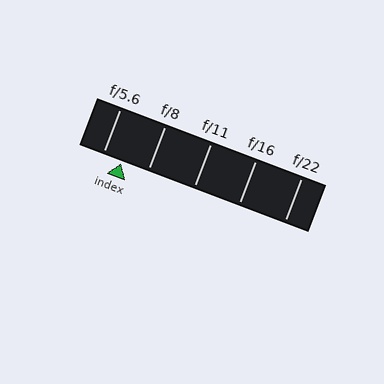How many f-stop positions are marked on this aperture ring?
There are 5 f-stop positions marked.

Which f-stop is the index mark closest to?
The index mark is closest to f/5.6.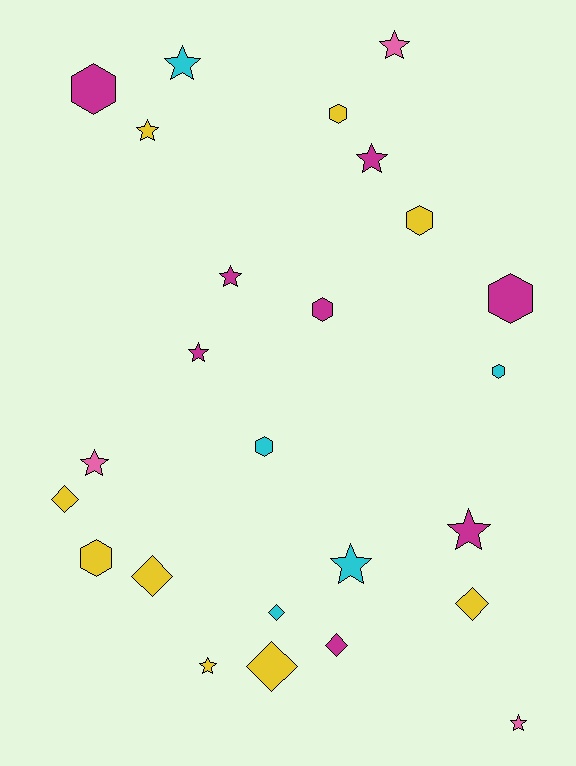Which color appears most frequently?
Yellow, with 9 objects.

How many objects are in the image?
There are 25 objects.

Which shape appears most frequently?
Star, with 11 objects.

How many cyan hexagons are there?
There are 2 cyan hexagons.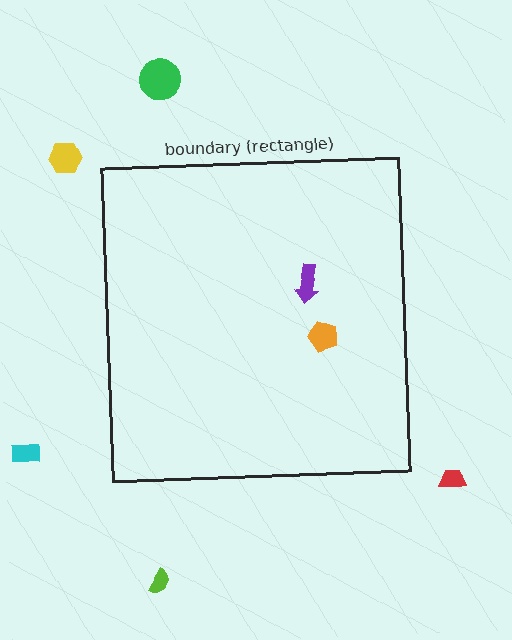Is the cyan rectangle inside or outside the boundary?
Outside.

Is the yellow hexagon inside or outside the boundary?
Outside.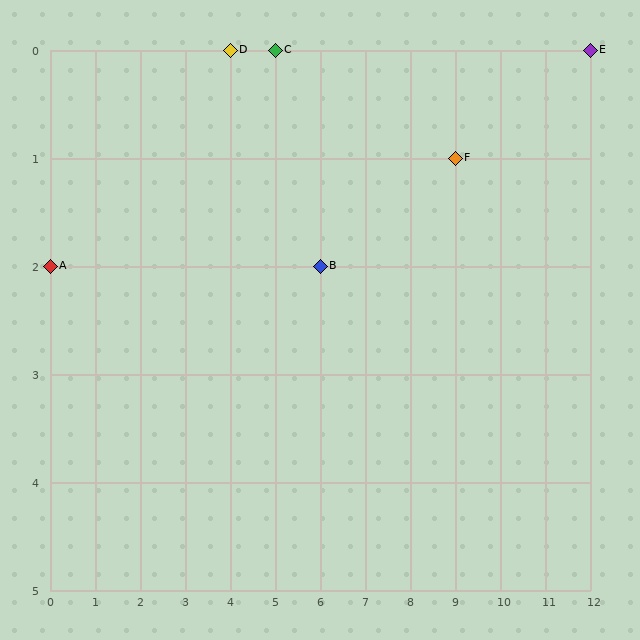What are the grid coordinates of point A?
Point A is at grid coordinates (0, 2).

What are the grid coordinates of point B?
Point B is at grid coordinates (6, 2).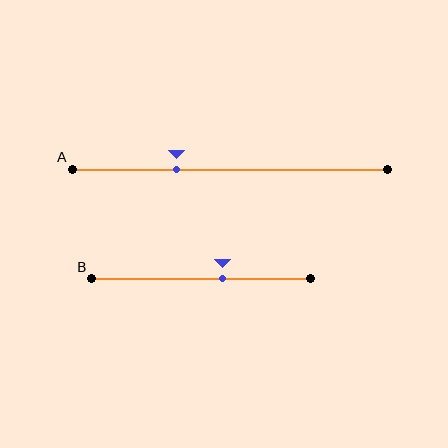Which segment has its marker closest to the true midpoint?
Segment B has its marker closest to the true midpoint.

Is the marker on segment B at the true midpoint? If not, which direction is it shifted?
No, the marker on segment B is shifted to the right by about 10% of the segment length.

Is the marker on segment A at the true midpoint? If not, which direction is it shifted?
No, the marker on segment A is shifted to the left by about 17% of the segment length.